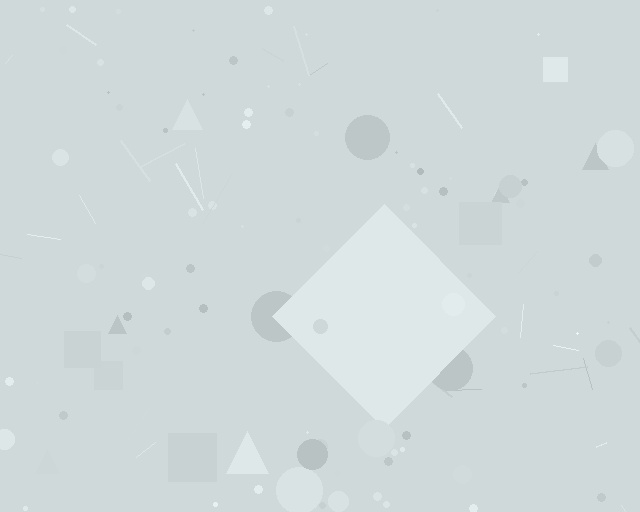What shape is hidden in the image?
A diamond is hidden in the image.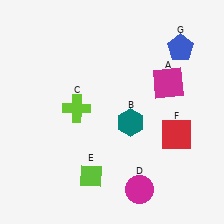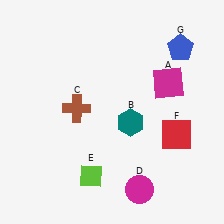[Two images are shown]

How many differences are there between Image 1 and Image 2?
There is 1 difference between the two images.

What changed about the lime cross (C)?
In Image 1, C is lime. In Image 2, it changed to brown.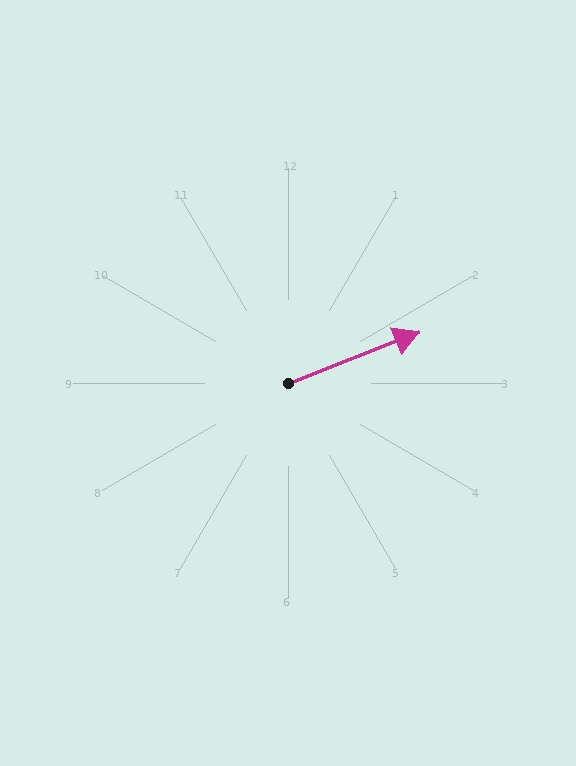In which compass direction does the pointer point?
East.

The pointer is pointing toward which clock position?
Roughly 2 o'clock.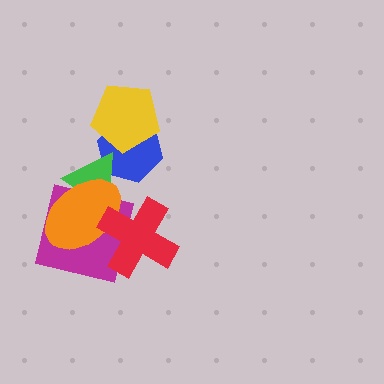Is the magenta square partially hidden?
Yes, it is partially covered by another shape.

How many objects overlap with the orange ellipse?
3 objects overlap with the orange ellipse.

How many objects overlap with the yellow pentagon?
1 object overlaps with the yellow pentagon.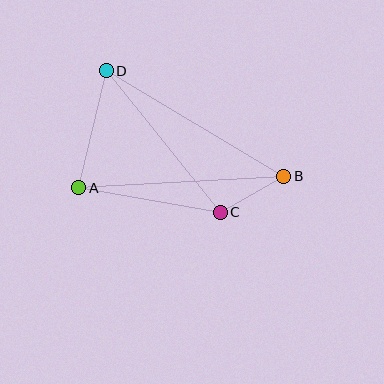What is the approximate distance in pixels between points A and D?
The distance between A and D is approximately 120 pixels.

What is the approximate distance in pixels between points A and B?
The distance between A and B is approximately 205 pixels.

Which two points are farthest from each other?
Points B and D are farthest from each other.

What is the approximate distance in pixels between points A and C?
The distance between A and C is approximately 144 pixels.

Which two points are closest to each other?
Points B and C are closest to each other.